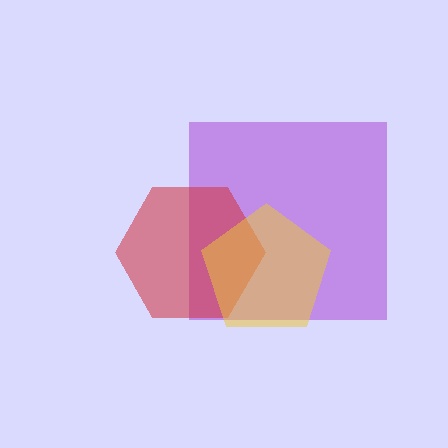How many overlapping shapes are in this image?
There are 3 overlapping shapes in the image.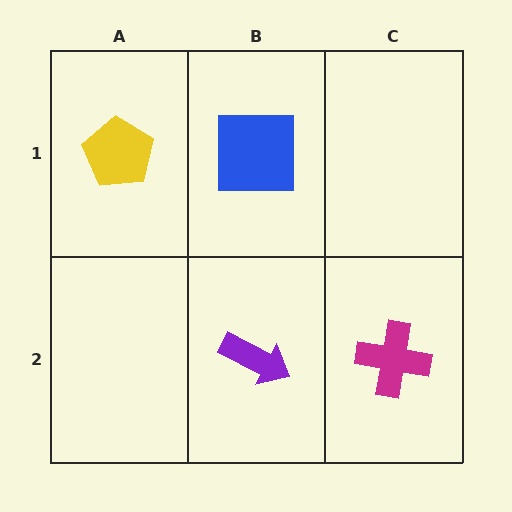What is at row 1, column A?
A yellow pentagon.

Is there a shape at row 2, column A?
No, that cell is empty.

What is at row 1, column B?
A blue square.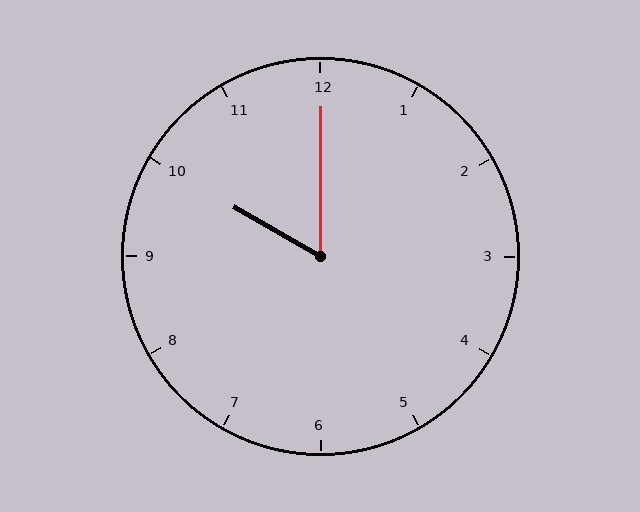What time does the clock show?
10:00.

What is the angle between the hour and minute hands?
Approximately 60 degrees.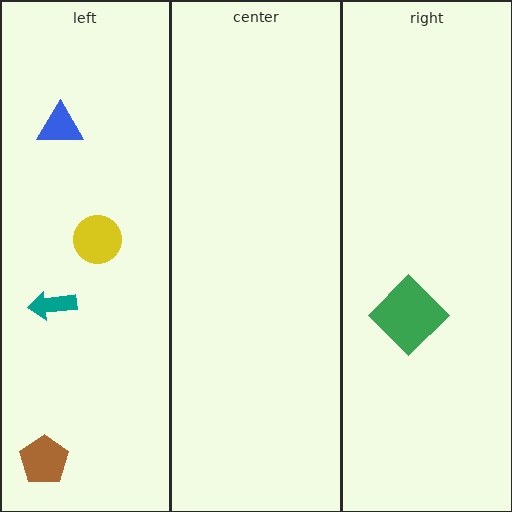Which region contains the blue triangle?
The left region.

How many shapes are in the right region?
1.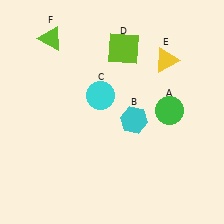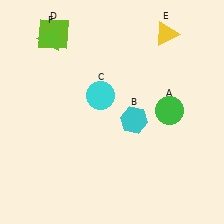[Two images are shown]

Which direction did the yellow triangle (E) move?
The yellow triangle (E) moved up.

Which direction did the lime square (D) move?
The lime square (D) moved left.